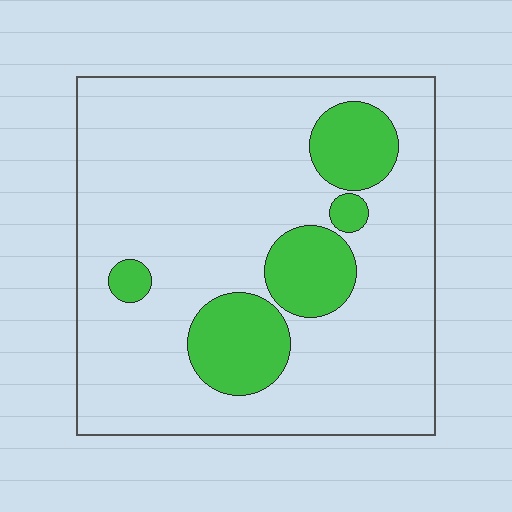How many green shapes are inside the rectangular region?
5.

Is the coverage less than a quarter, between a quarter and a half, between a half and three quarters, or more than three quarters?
Less than a quarter.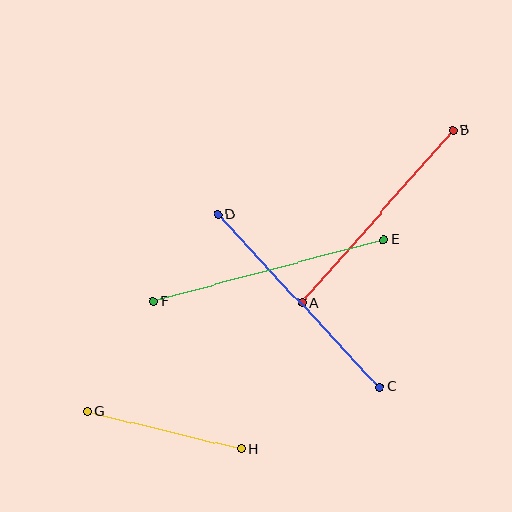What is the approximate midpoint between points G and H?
The midpoint is at approximately (165, 430) pixels.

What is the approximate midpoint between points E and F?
The midpoint is at approximately (268, 271) pixels.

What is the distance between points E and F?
The distance is approximately 238 pixels.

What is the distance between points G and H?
The distance is approximately 159 pixels.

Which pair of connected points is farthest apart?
Points E and F are farthest apart.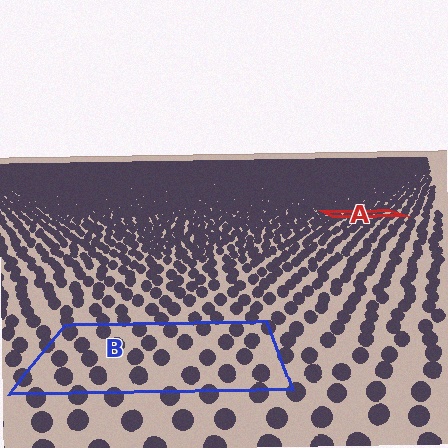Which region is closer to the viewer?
Region B is closer. The texture elements there are larger and more spread out.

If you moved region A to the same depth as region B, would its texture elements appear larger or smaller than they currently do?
They would appear larger. At a closer depth, the same texture elements are projected at a bigger on-screen size.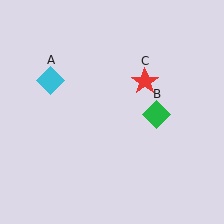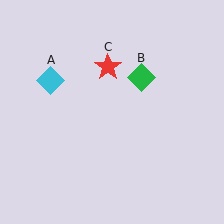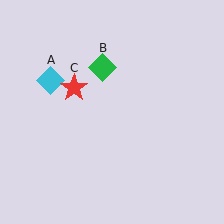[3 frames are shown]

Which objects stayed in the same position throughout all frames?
Cyan diamond (object A) remained stationary.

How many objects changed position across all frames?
2 objects changed position: green diamond (object B), red star (object C).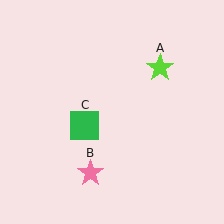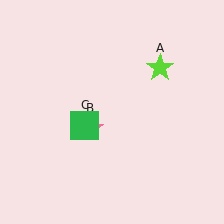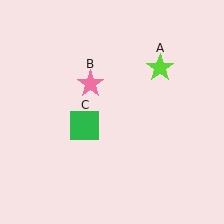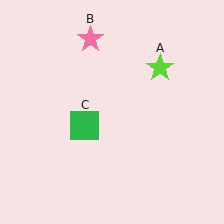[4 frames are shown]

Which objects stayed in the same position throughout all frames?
Lime star (object A) and green square (object C) remained stationary.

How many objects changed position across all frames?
1 object changed position: pink star (object B).